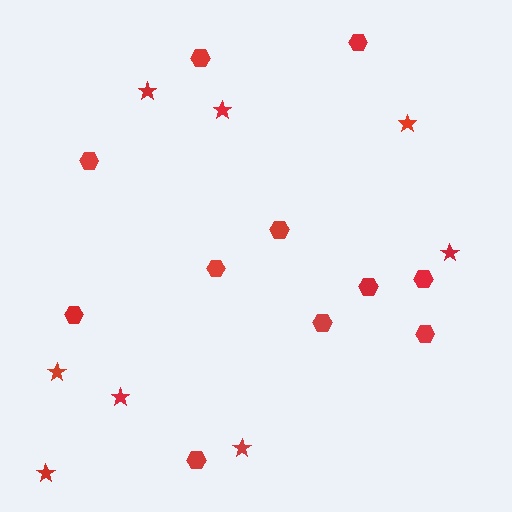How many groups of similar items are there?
There are 2 groups: one group of hexagons (11) and one group of stars (8).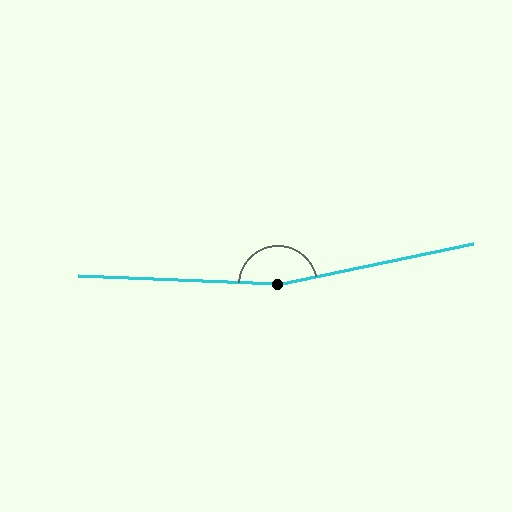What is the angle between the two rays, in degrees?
Approximately 165 degrees.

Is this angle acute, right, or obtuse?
It is obtuse.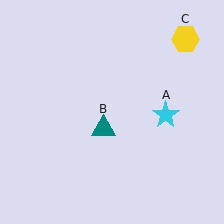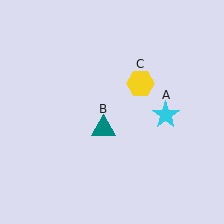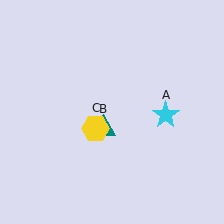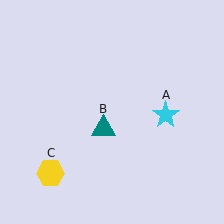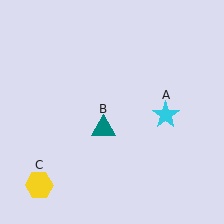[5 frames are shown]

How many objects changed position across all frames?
1 object changed position: yellow hexagon (object C).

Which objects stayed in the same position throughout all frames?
Cyan star (object A) and teal triangle (object B) remained stationary.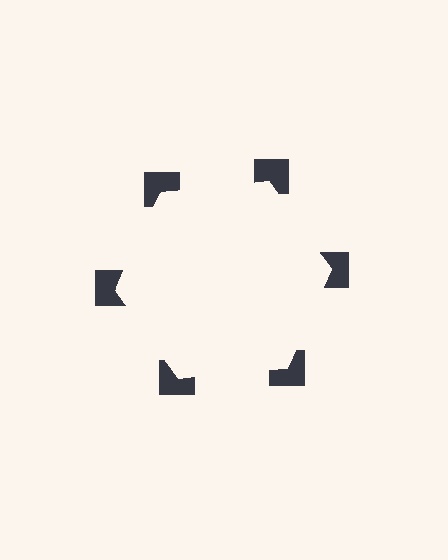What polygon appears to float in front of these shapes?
An illusory hexagon — its edges are inferred from the aligned wedge cuts in the notched squares, not physically drawn.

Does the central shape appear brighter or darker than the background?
It typically appears slightly brighter than the background, even though no actual brightness change is drawn.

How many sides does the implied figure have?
6 sides.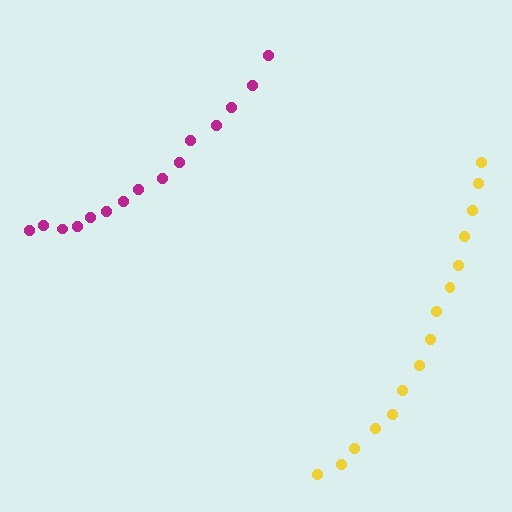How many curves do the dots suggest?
There are 2 distinct paths.